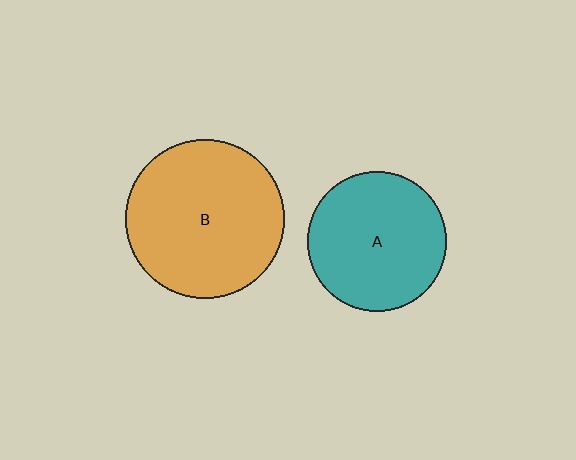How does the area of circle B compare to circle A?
Approximately 1.3 times.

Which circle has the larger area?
Circle B (orange).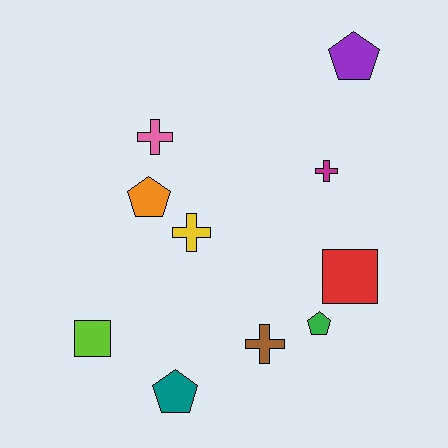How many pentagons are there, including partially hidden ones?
There are 4 pentagons.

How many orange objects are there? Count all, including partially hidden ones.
There is 1 orange object.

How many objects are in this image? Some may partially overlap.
There are 10 objects.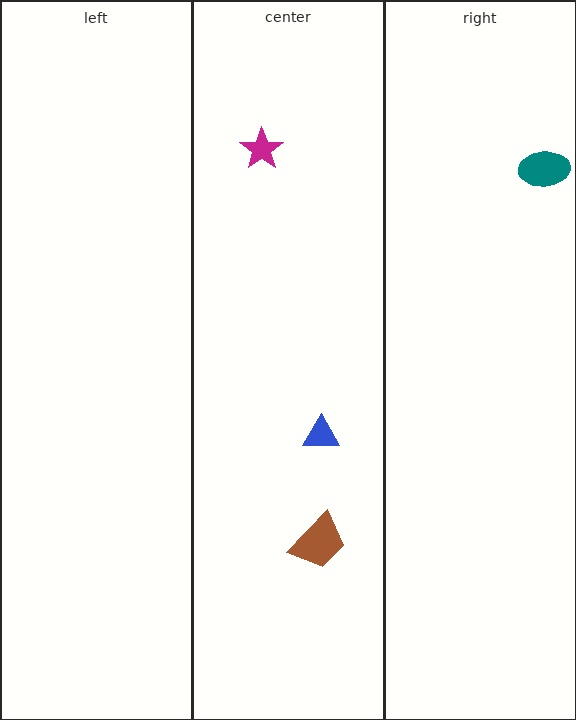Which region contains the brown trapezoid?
The center region.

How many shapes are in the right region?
1.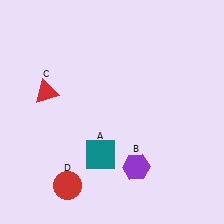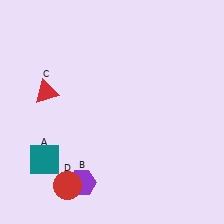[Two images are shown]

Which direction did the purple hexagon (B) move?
The purple hexagon (B) moved left.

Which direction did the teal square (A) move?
The teal square (A) moved left.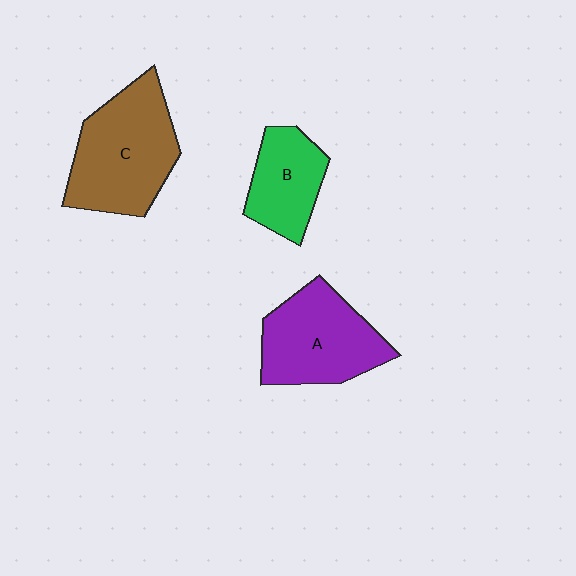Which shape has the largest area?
Shape C (brown).